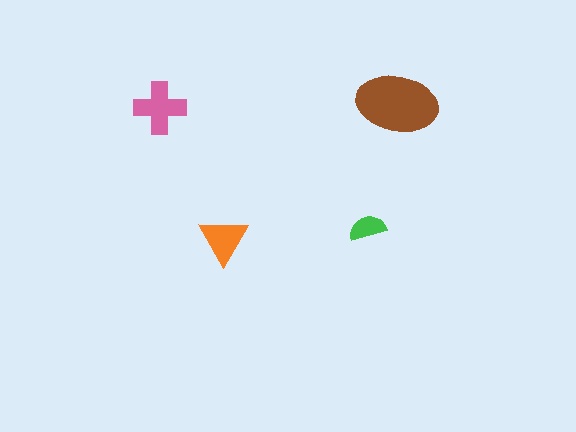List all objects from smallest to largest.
The green semicircle, the orange triangle, the pink cross, the brown ellipse.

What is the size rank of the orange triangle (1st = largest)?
3rd.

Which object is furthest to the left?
The pink cross is leftmost.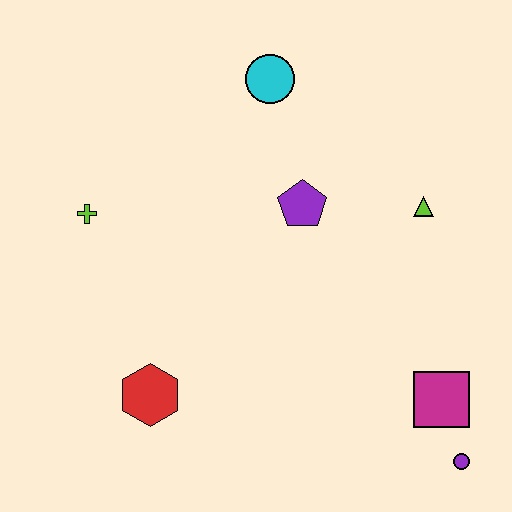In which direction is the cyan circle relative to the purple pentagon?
The cyan circle is above the purple pentagon.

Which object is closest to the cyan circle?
The purple pentagon is closest to the cyan circle.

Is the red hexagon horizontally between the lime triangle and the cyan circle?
No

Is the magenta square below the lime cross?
Yes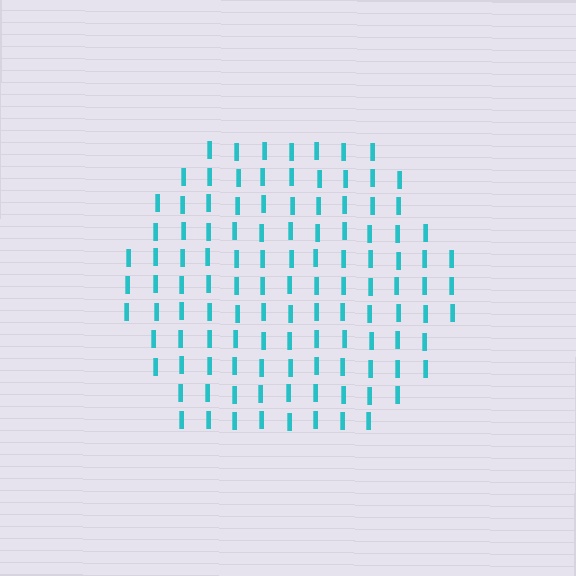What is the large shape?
The large shape is a hexagon.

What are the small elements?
The small elements are letter I's.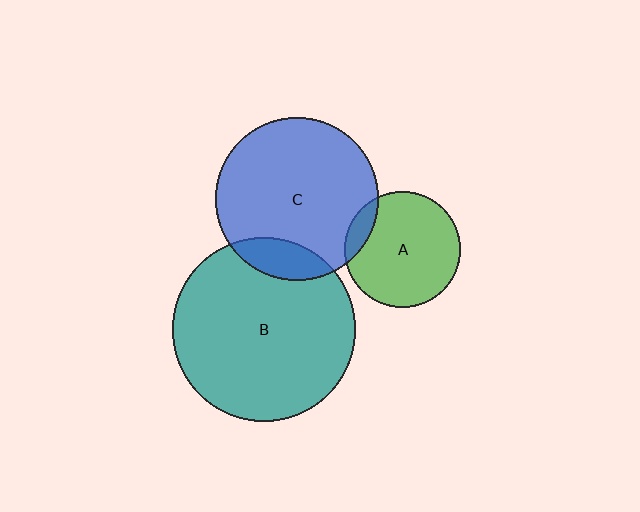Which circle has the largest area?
Circle B (teal).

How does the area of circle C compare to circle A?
Approximately 2.0 times.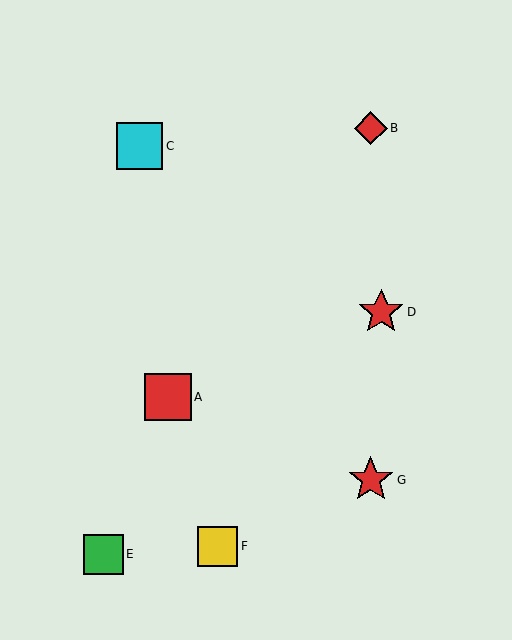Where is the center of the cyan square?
The center of the cyan square is at (139, 146).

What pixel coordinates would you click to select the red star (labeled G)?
Click at (371, 480) to select the red star G.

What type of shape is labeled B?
Shape B is a red diamond.